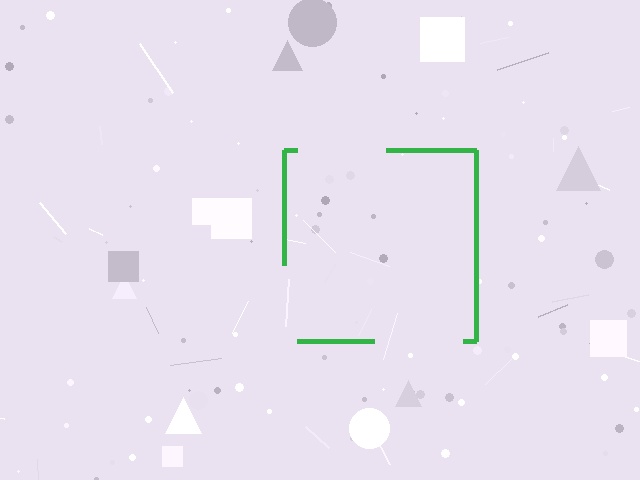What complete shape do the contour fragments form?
The contour fragments form a square.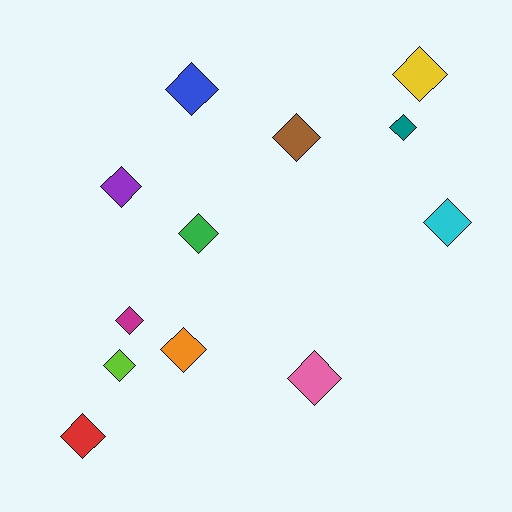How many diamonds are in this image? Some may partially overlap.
There are 12 diamonds.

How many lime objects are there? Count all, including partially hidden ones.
There is 1 lime object.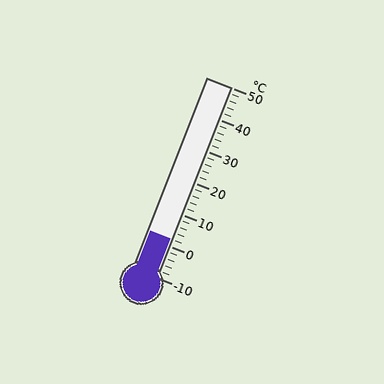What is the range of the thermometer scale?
The thermometer scale ranges from -10°C to 50°C.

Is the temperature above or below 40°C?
The temperature is below 40°C.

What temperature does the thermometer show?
The thermometer shows approximately 2°C.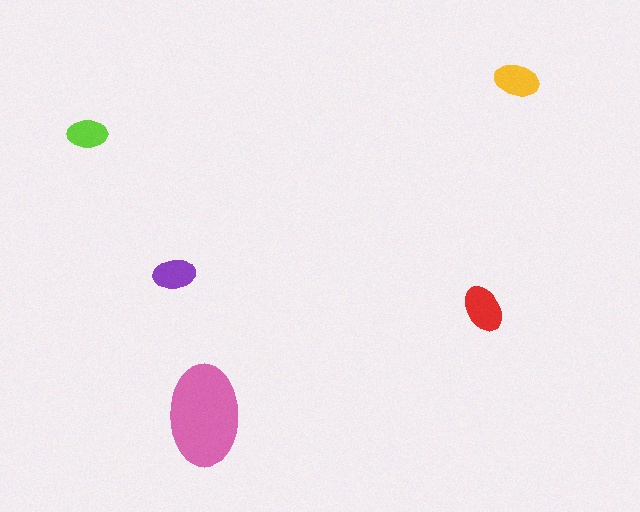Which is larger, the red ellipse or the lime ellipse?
The red one.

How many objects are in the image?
There are 5 objects in the image.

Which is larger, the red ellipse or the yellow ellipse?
The red one.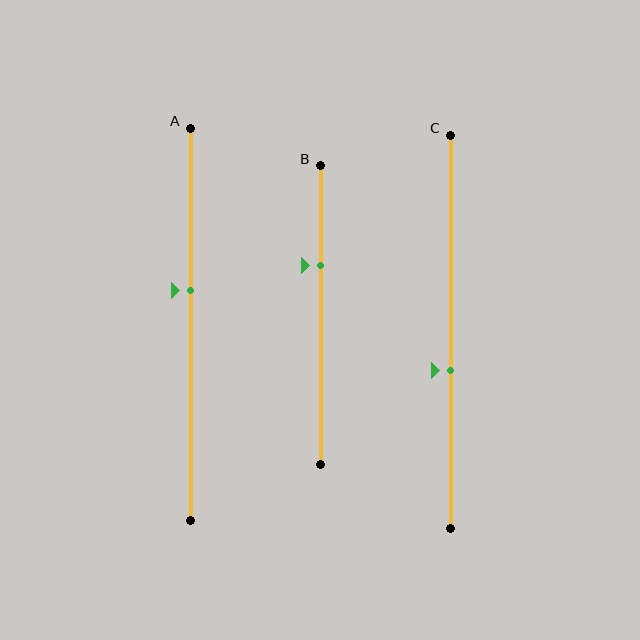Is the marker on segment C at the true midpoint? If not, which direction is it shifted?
No, the marker on segment C is shifted downward by about 10% of the segment length.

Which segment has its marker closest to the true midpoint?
Segment A has its marker closest to the true midpoint.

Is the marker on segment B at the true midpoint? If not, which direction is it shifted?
No, the marker on segment B is shifted upward by about 17% of the segment length.